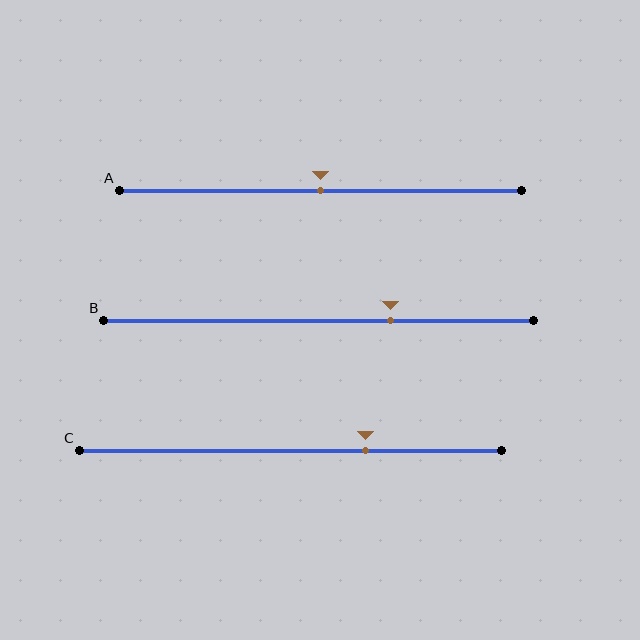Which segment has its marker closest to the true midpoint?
Segment A has its marker closest to the true midpoint.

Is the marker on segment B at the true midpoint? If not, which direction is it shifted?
No, the marker on segment B is shifted to the right by about 17% of the segment length.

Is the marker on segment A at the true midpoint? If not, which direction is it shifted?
Yes, the marker on segment A is at the true midpoint.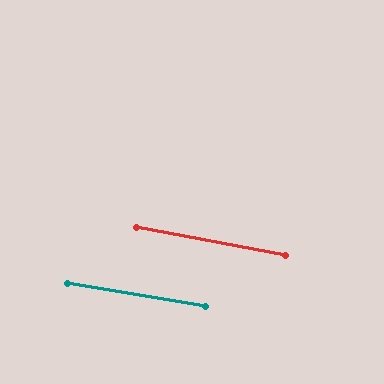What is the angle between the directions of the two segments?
Approximately 1 degree.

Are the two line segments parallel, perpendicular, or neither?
Parallel — their directions differ by only 1.0°.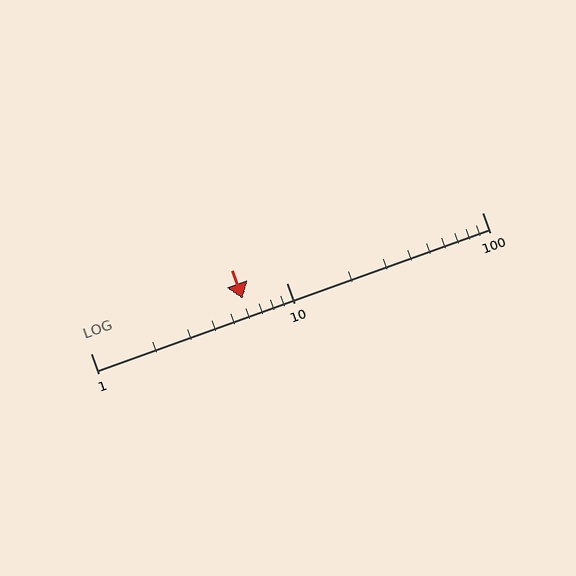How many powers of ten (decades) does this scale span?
The scale spans 2 decades, from 1 to 100.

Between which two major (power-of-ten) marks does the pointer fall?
The pointer is between 1 and 10.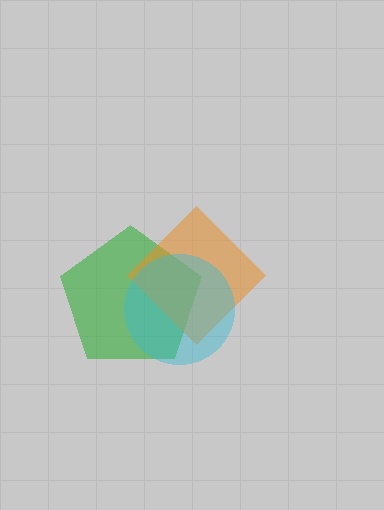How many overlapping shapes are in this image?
There are 3 overlapping shapes in the image.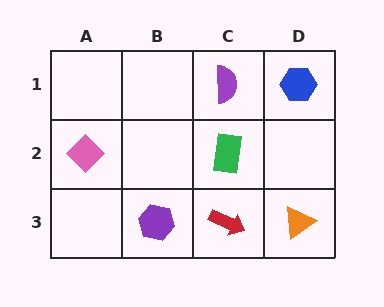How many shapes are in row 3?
3 shapes.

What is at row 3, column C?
A red arrow.